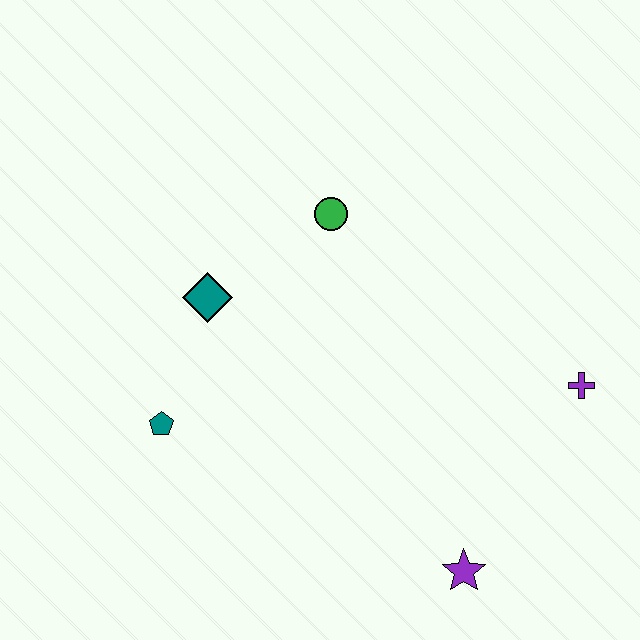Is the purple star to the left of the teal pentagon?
No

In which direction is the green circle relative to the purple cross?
The green circle is to the left of the purple cross.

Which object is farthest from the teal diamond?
The purple cross is farthest from the teal diamond.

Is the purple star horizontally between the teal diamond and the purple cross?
Yes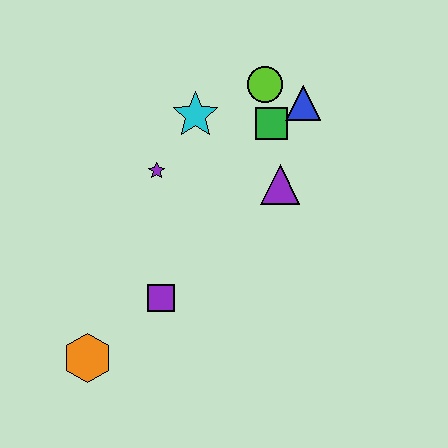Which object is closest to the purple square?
The orange hexagon is closest to the purple square.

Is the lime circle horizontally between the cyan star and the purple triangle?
Yes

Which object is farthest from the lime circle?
The orange hexagon is farthest from the lime circle.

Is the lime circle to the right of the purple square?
Yes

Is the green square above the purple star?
Yes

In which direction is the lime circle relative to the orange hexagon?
The lime circle is above the orange hexagon.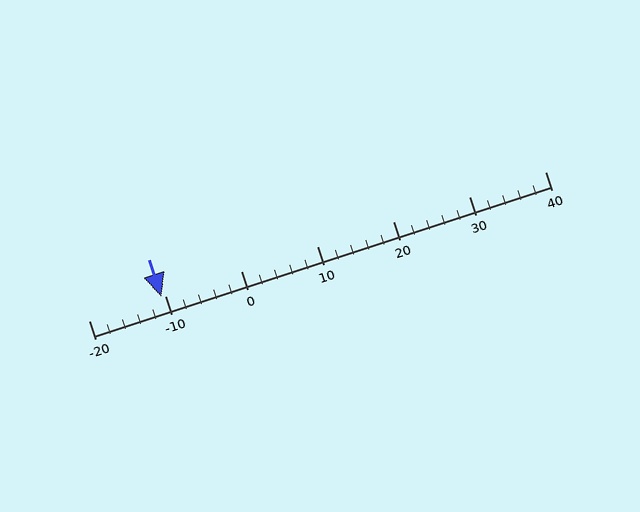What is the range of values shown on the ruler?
The ruler shows values from -20 to 40.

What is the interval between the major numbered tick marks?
The major tick marks are spaced 10 units apart.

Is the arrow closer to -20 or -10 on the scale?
The arrow is closer to -10.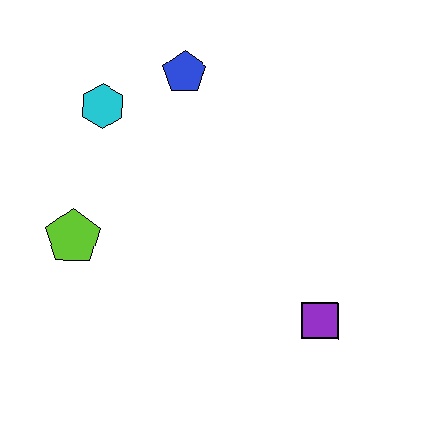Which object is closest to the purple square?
The lime pentagon is closest to the purple square.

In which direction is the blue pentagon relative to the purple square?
The blue pentagon is above the purple square.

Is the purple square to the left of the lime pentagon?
No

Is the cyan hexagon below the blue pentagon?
Yes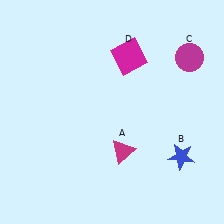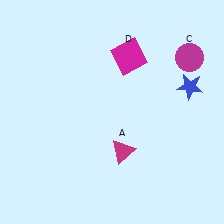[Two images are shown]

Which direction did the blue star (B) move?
The blue star (B) moved up.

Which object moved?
The blue star (B) moved up.